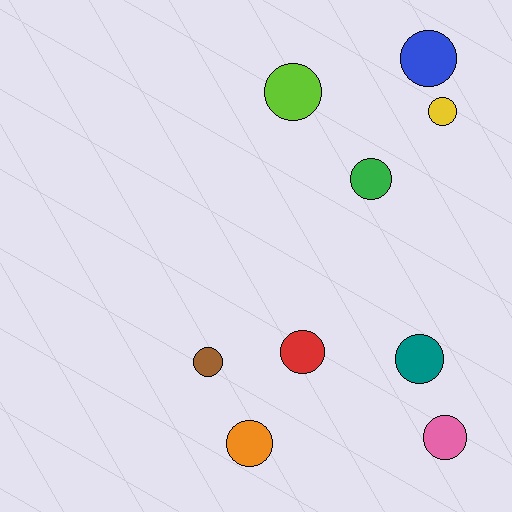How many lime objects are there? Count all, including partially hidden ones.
There is 1 lime object.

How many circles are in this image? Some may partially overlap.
There are 9 circles.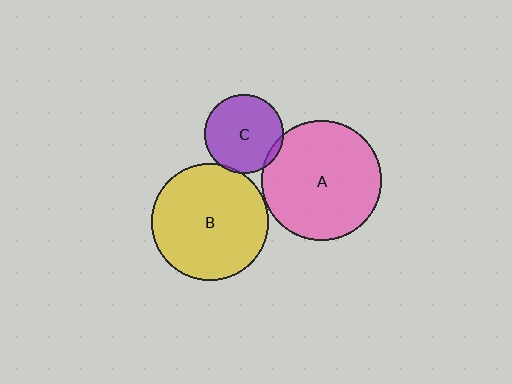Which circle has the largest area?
Circle A (pink).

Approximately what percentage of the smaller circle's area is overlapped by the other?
Approximately 5%.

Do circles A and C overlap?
Yes.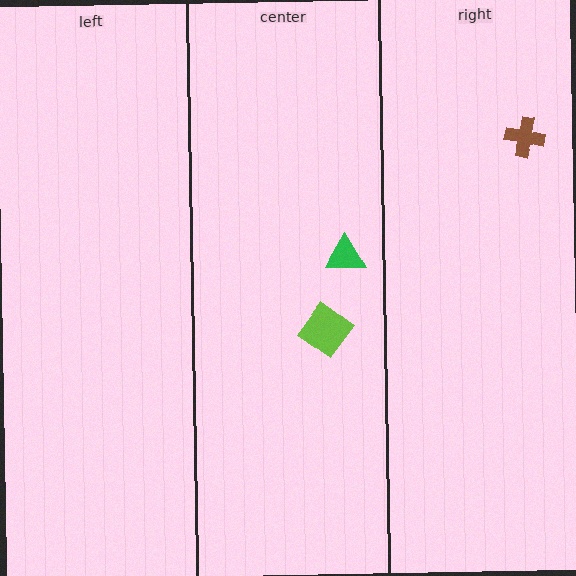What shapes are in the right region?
The brown cross.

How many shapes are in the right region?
1.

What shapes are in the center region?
The lime diamond, the green triangle.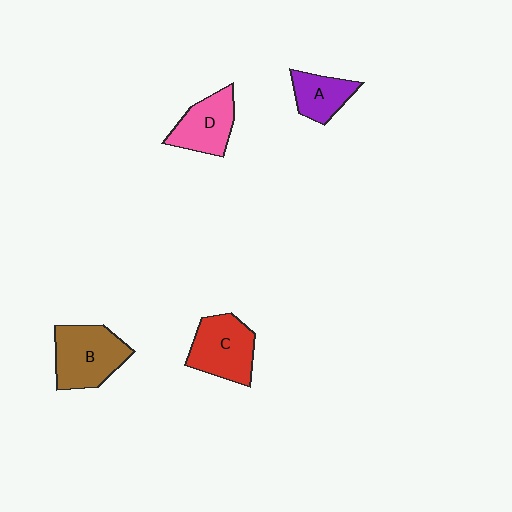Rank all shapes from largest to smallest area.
From largest to smallest: B (brown), C (red), D (pink), A (purple).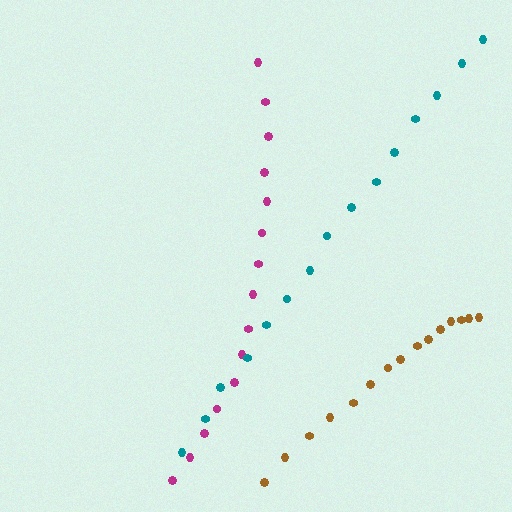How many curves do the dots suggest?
There are 3 distinct paths.